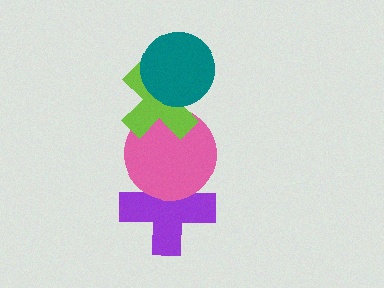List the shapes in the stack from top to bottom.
From top to bottom: the teal circle, the lime cross, the pink circle, the purple cross.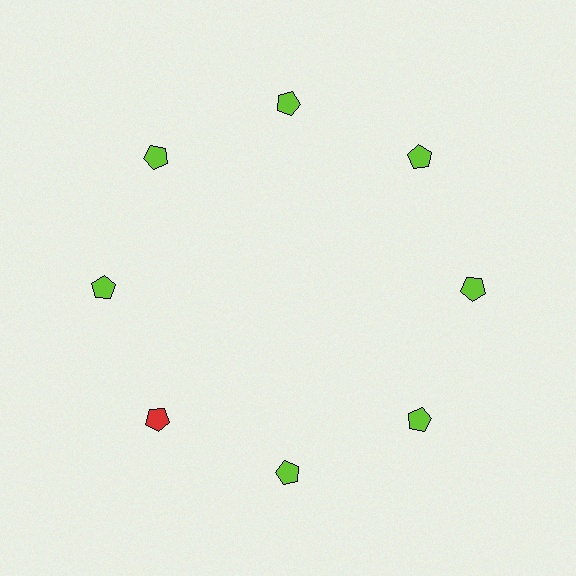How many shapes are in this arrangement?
There are 8 shapes arranged in a ring pattern.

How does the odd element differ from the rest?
It has a different color: red instead of lime.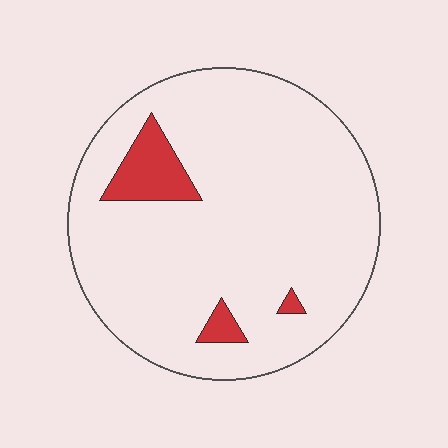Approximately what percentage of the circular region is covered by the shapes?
Approximately 10%.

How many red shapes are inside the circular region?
3.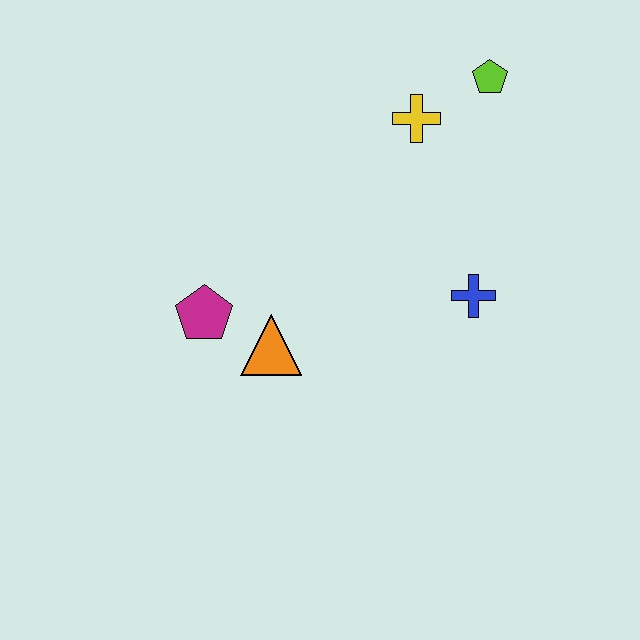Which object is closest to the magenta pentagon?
The orange triangle is closest to the magenta pentagon.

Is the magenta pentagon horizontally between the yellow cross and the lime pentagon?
No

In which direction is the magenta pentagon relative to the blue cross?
The magenta pentagon is to the left of the blue cross.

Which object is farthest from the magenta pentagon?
The lime pentagon is farthest from the magenta pentagon.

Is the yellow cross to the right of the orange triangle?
Yes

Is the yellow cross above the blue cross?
Yes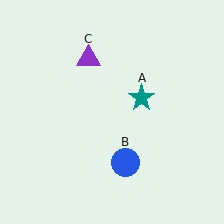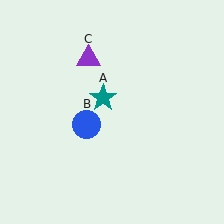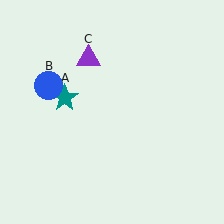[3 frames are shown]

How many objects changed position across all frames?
2 objects changed position: teal star (object A), blue circle (object B).